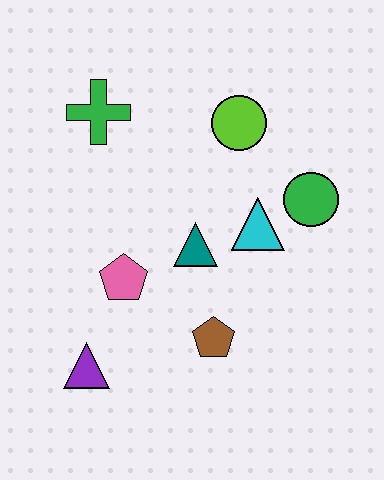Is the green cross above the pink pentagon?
Yes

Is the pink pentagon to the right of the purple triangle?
Yes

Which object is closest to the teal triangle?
The cyan triangle is closest to the teal triangle.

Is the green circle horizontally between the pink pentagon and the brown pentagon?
No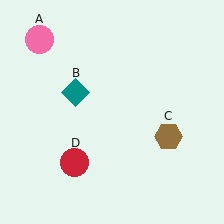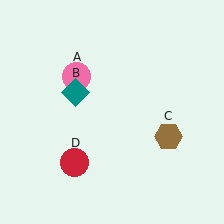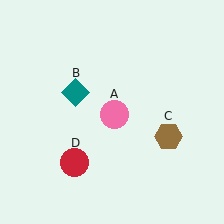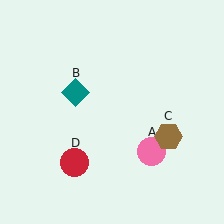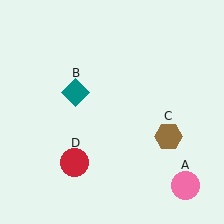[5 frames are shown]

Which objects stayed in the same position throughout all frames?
Teal diamond (object B) and brown hexagon (object C) and red circle (object D) remained stationary.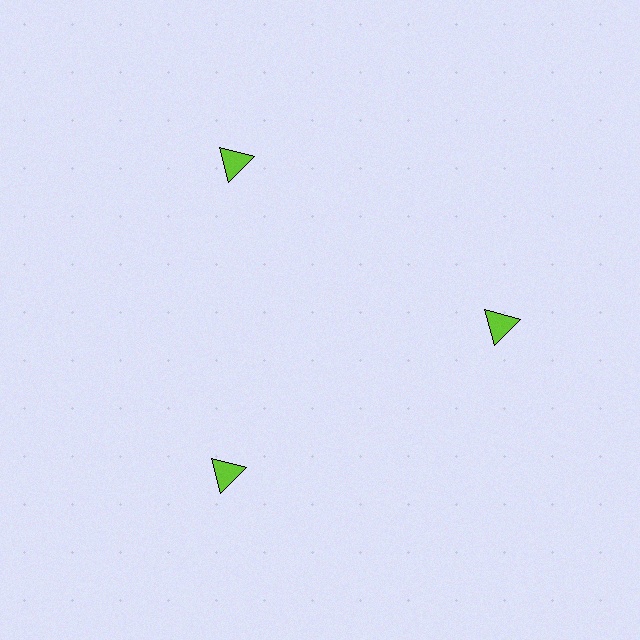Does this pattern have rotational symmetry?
Yes, this pattern has 3-fold rotational symmetry. It looks the same after rotating 120 degrees around the center.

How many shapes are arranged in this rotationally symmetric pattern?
There are 3 shapes, arranged in 3 groups of 1.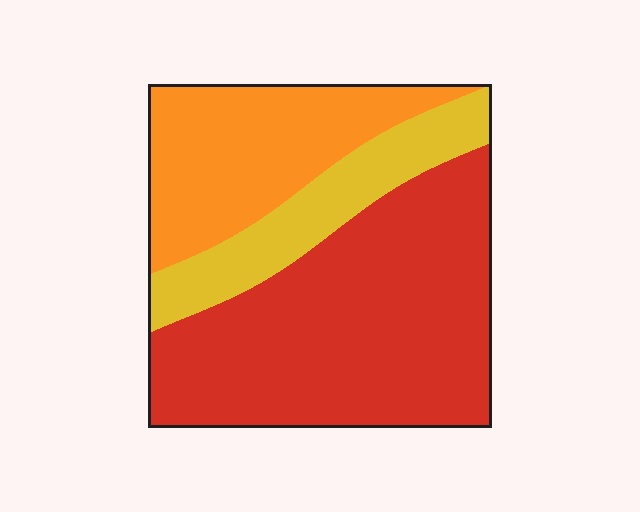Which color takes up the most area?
Red, at roughly 55%.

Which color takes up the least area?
Yellow, at roughly 20%.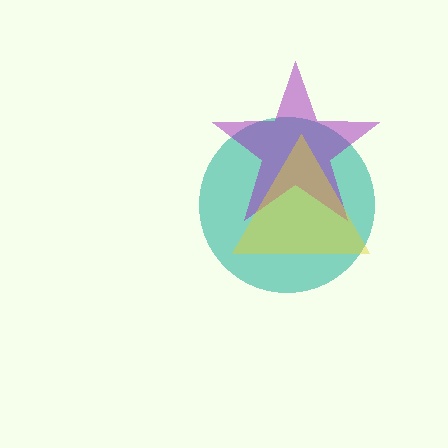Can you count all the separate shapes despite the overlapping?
Yes, there are 3 separate shapes.